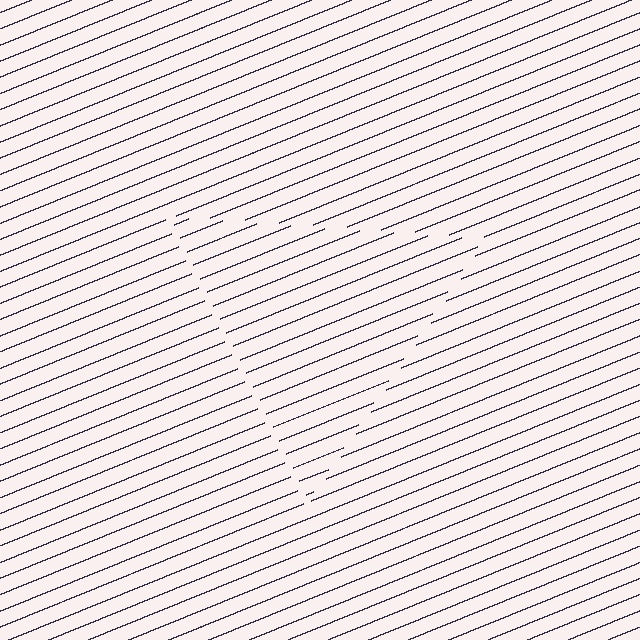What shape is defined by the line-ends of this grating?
An illusory triangle. The interior of the shape contains the same grating, shifted by half a period — the contour is defined by the phase discontinuity where line-ends from the inner and outer gratings abut.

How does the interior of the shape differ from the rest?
The interior of the shape contains the same grating, shifted by half a period — the contour is defined by the phase discontinuity where line-ends from the inner and outer gratings abut.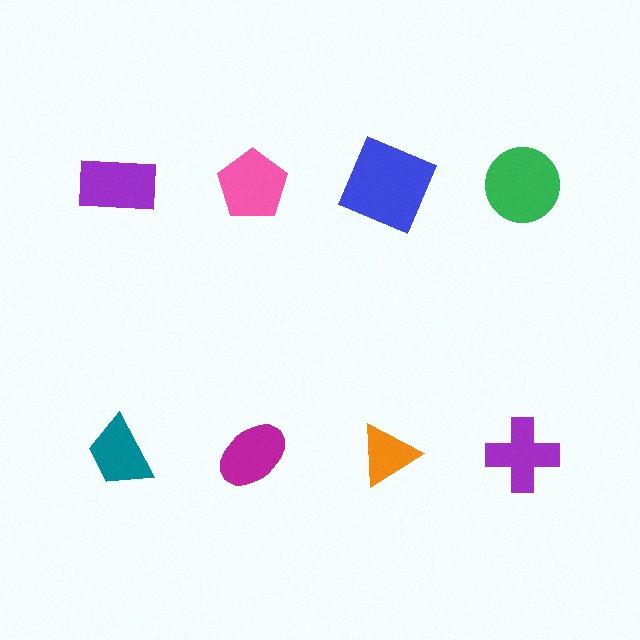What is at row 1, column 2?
A pink pentagon.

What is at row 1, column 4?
A green circle.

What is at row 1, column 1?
A purple rectangle.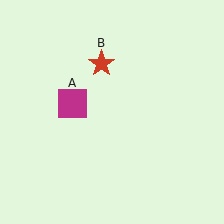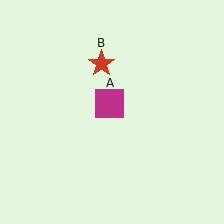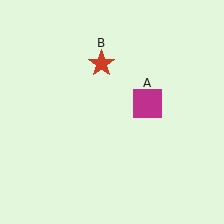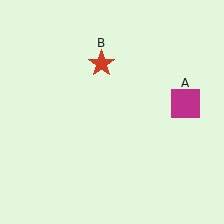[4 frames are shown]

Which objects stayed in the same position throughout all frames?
Red star (object B) remained stationary.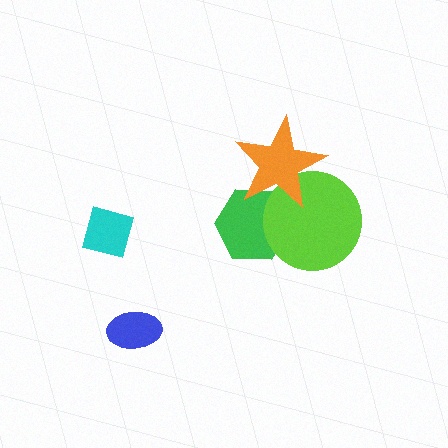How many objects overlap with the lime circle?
2 objects overlap with the lime circle.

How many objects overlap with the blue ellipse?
0 objects overlap with the blue ellipse.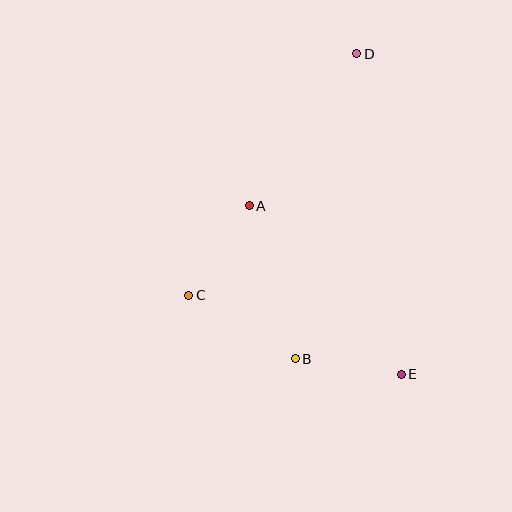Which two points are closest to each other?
Points B and E are closest to each other.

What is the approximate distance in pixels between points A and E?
The distance between A and E is approximately 227 pixels.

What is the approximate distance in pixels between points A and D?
The distance between A and D is approximately 186 pixels.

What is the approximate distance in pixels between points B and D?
The distance between B and D is approximately 311 pixels.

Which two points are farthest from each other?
Points D and E are farthest from each other.